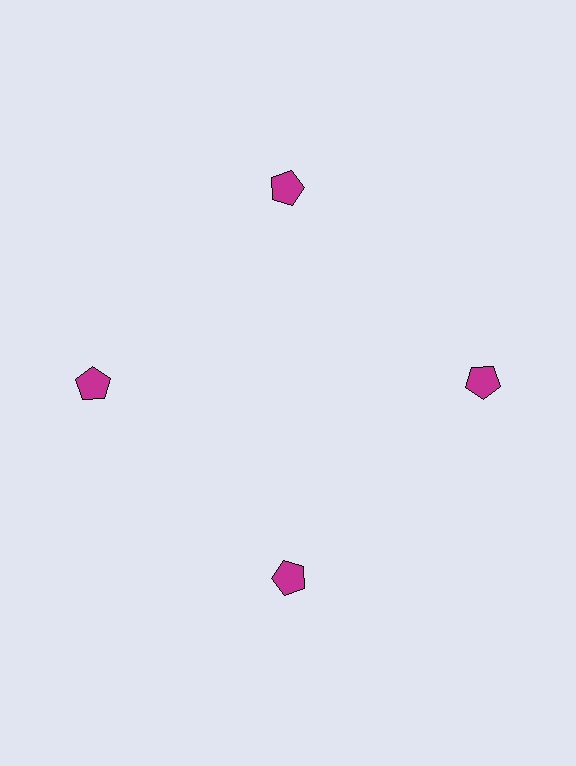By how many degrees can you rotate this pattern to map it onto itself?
The pattern maps onto itself every 90 degrees of rotation.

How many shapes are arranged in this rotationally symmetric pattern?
There are 4 shapes, arranged in 4 groups of 1.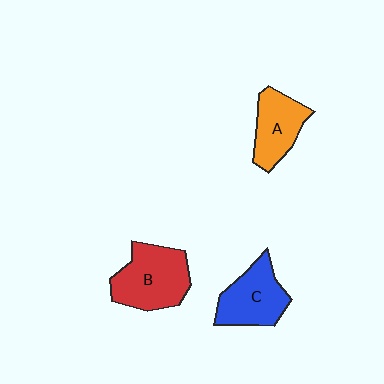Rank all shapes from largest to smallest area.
From largest to smallest: B (red), C (blue), A (orange).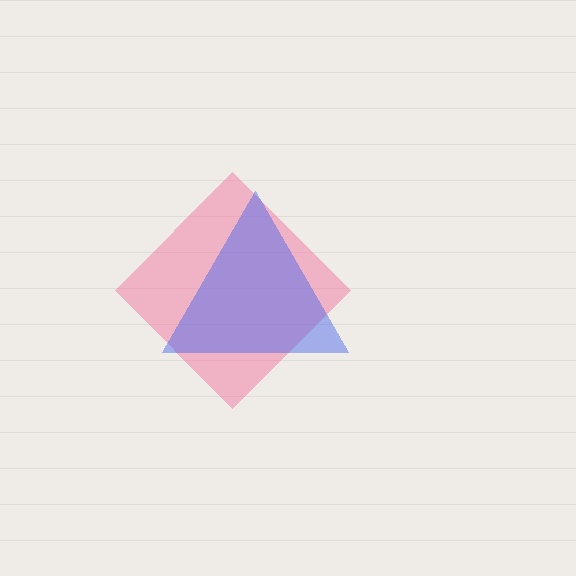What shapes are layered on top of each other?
The layered shapes are: a pink diamond, a blue triangle.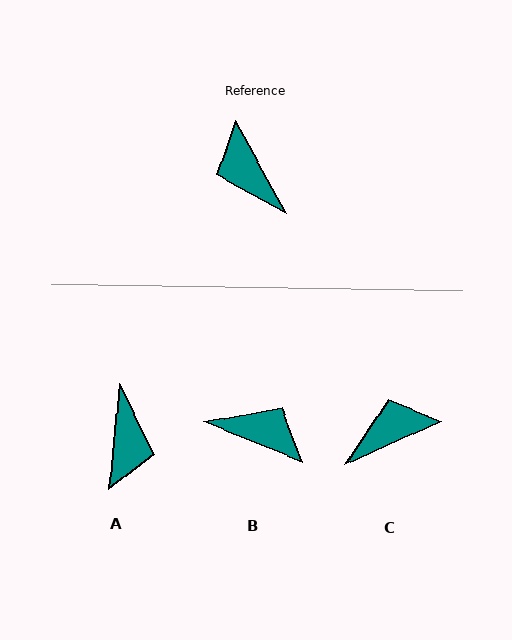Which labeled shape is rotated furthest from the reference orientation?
A, about 146 degrees away.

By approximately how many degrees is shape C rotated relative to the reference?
Approximately 94 degrees clockwise.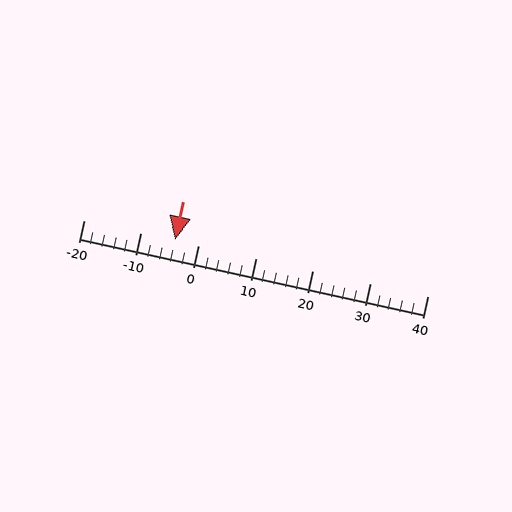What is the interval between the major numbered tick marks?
The major tick marks are spaced 10 units apart.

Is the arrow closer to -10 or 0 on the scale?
The arrow is closer to 0.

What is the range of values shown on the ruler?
The ruler shows values from -20 to 40.